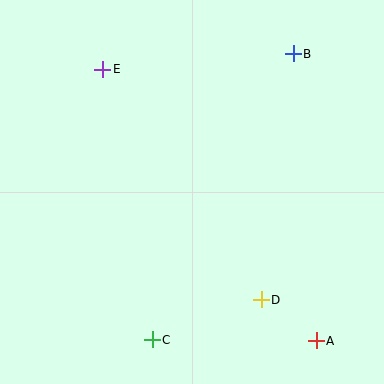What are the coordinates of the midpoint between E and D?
The midpoint between E and D is at (182, 185).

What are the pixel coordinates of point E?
Point E is at (103, 69).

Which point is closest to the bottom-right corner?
Point A is closest to the bottom-right corner.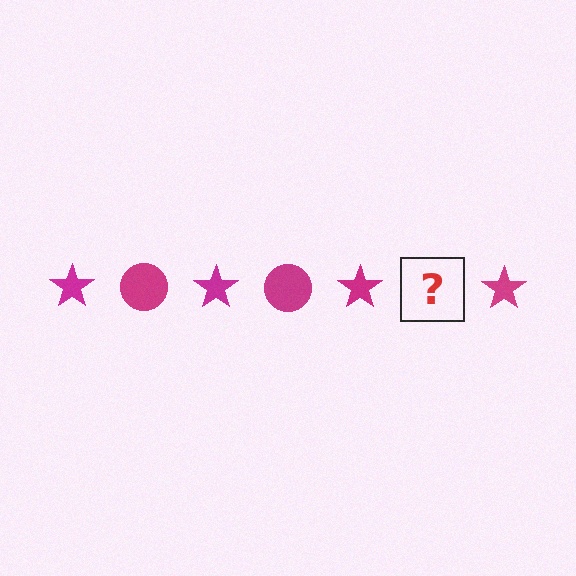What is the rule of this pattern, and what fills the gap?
The rule is that the pattern cycles through star, circle shapes in magenta. The gap should be filled with a magenta circle.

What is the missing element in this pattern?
The missing element is a magenta circle.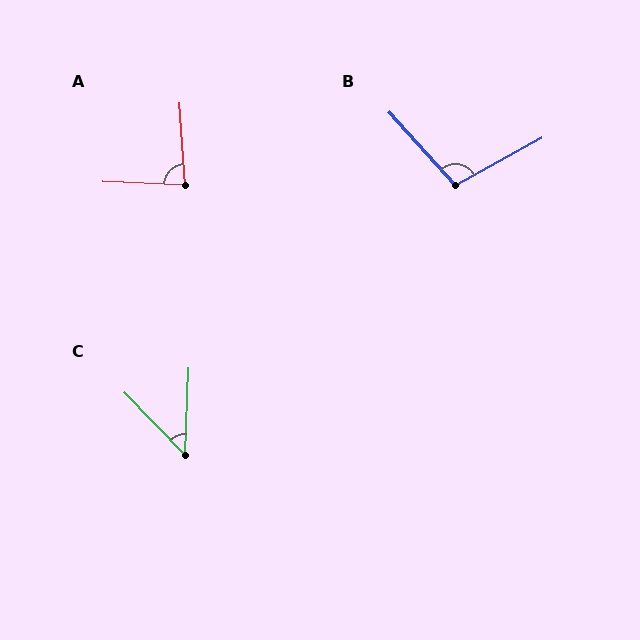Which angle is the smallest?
C, at approximately 47 degrees.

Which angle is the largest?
B, at approximately 104 degrees.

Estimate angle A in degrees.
Approximately 83 degrees.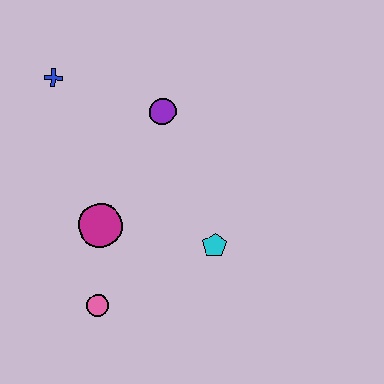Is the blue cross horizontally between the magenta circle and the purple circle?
No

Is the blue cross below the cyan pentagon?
No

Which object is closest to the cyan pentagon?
The magenta circle is closest to the cyan pentagon.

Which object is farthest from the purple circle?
The pink circle is farthest from the purple circle.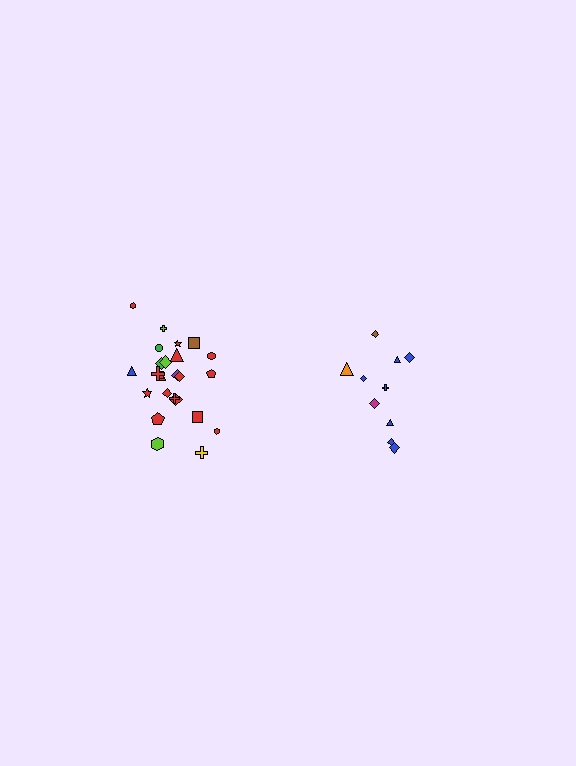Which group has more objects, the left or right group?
The left group.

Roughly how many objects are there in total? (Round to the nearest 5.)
Roughly 35 objects in total.